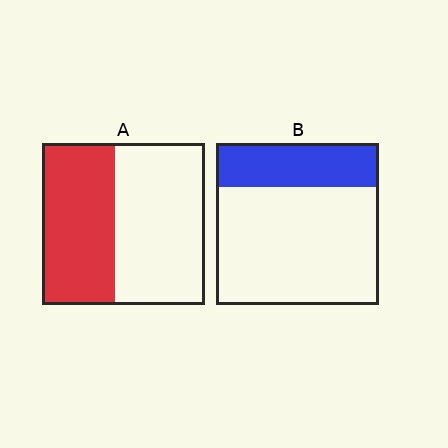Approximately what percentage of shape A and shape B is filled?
A is approximately 45% and B is approximately 25%.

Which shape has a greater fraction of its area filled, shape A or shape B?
Shape A.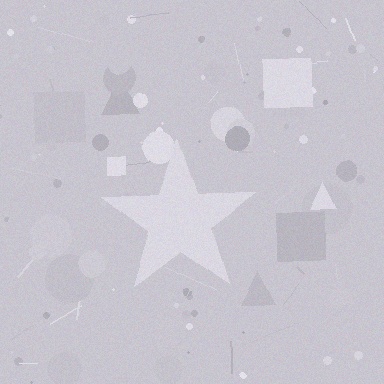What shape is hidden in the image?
A star is hidden in the image.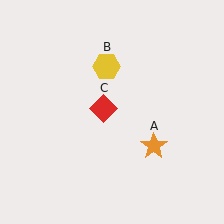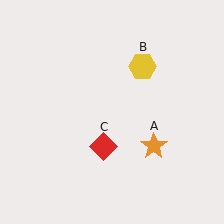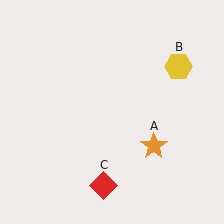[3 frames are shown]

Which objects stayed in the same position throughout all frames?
Orange star (object A) remained stationary.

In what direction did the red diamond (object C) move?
The red diamond (object C) moved down.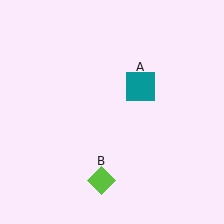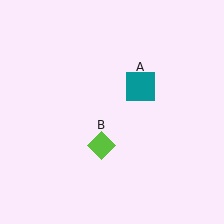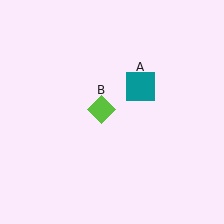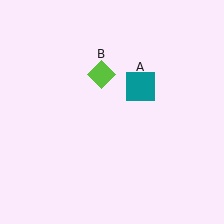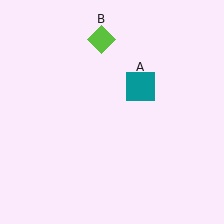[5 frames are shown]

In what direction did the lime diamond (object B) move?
The lime diamond (object B) moved up.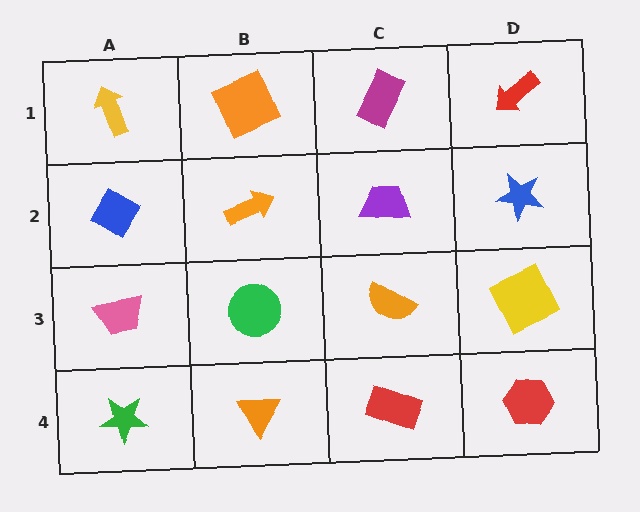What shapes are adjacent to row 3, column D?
A blue star (row 2, column D), a red hexagon (row 4, column D), an orange semicircle (row 3, column C).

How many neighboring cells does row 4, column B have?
3.